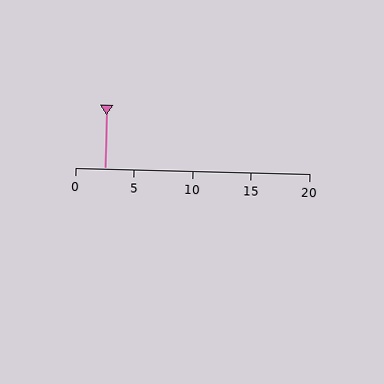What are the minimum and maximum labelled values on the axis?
The axis runs from 0 to 20.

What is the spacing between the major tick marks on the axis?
The major ticks are spaced 5 apart.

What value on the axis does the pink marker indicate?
The marker indicates approximately 2.5.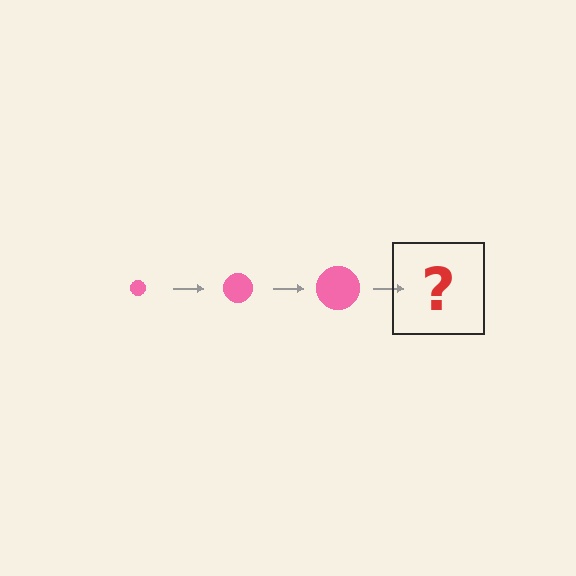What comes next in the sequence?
The next element should be a pink circle, larger than the previous one.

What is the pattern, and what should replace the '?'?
The pattern is that the circle gets progressively larger each step. The '?' should be a pink circle, larger than the previous one.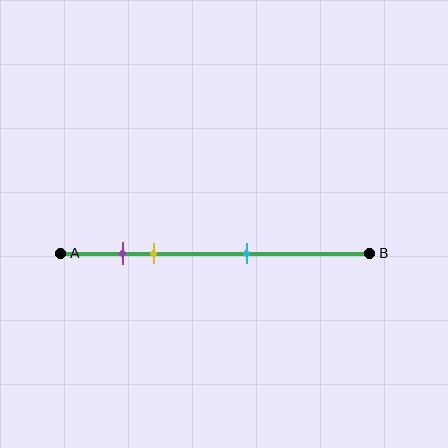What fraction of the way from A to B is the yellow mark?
The yellow mark is approximately 30% (0.3) of the way from A to B.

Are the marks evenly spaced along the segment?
No, the marks are not evenly spaced.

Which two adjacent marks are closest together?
The purple and yellow marks are the closest adjacent pair.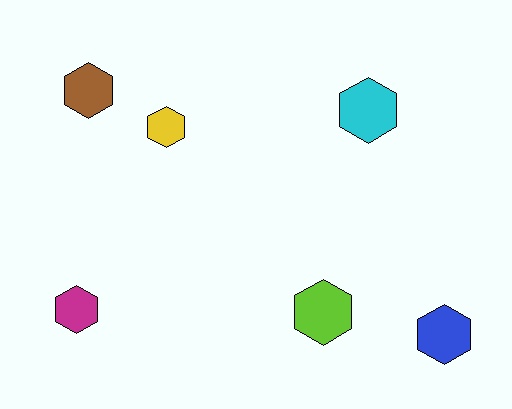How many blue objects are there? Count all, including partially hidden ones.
There is 1 blue object.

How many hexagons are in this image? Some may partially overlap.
There are 6 hexagons.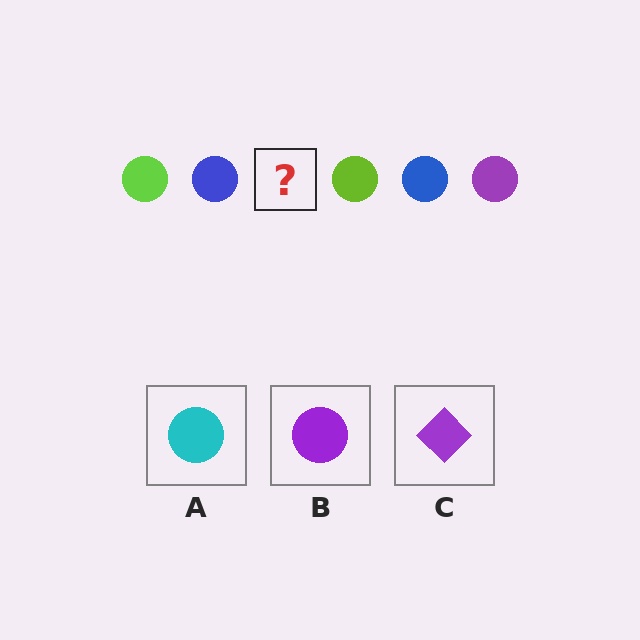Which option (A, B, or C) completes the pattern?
B.